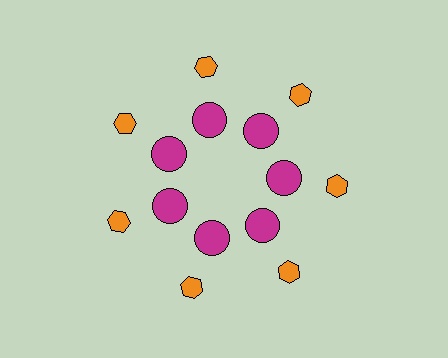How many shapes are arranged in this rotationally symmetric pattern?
There are 14 shapes, arranged in 7 groups of 2.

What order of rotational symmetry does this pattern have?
This pattern has 7-fold rotational symmetry.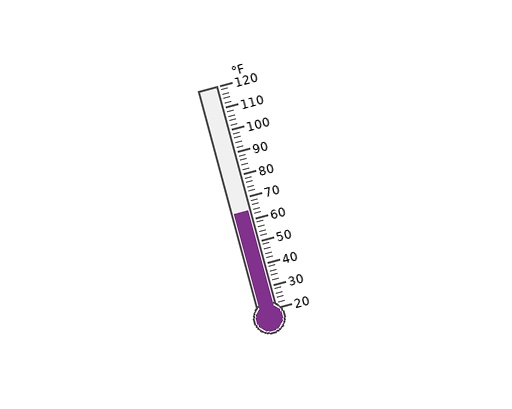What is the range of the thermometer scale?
The thermometer scale ranges from 20°F to 120°F.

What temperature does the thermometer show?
The thermometer shows approximately 64°F.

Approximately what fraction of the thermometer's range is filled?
The thermometer is filled to approximately 45% of its range.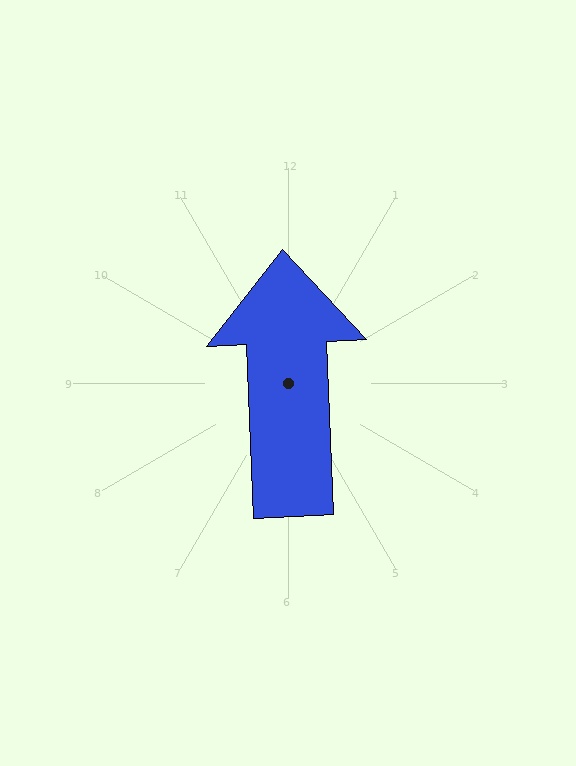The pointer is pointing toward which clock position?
Roughly 12 o'clock.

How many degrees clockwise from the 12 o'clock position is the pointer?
Approximately 358 degrees.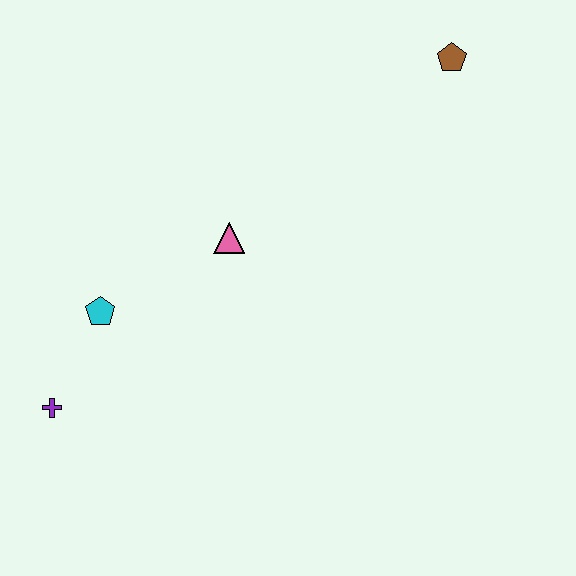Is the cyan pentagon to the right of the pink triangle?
No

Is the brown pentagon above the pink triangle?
Yes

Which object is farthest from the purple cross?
The brown pentagon is farthest from the purple cross.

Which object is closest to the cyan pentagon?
The purple cross is closest to the cyan pentagon.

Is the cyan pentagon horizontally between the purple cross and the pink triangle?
Yes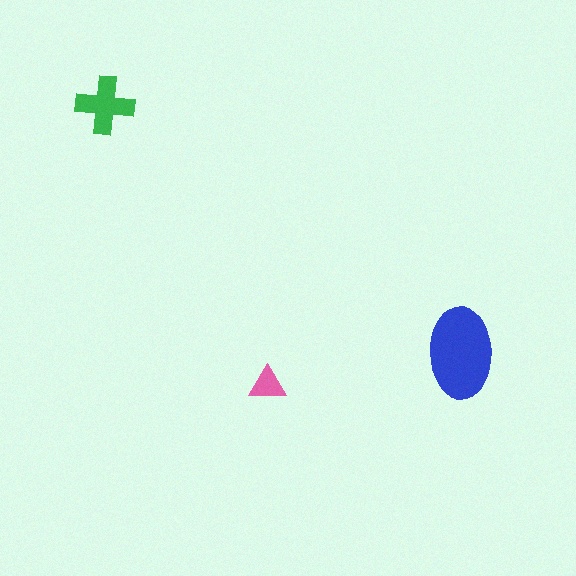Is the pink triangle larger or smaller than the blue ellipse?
Smaller.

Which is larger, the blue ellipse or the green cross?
The blue ellipse.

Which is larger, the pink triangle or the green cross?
The green cross.